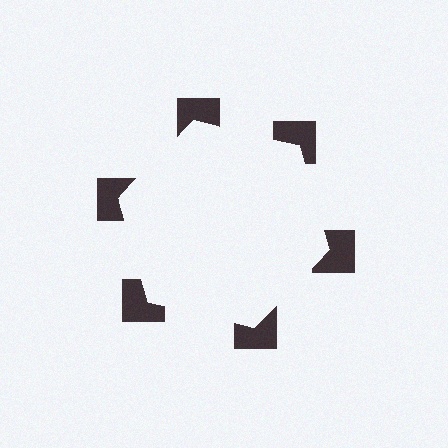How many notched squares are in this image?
There are 6 — one at each vertex of the illusory hexagon.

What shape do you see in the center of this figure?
An illusory hexagon — its edges are inferred from the aligned wedge cuts in the notched squares, not physically drawn.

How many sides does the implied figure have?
6 sides.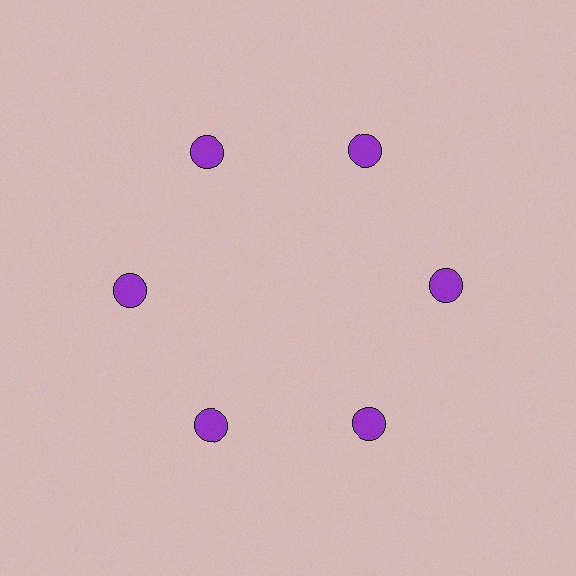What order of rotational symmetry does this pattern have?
This pattern has 6-fold rotational symmetry.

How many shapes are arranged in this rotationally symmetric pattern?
There are 6 shapes, arranged in 6 groups of 1.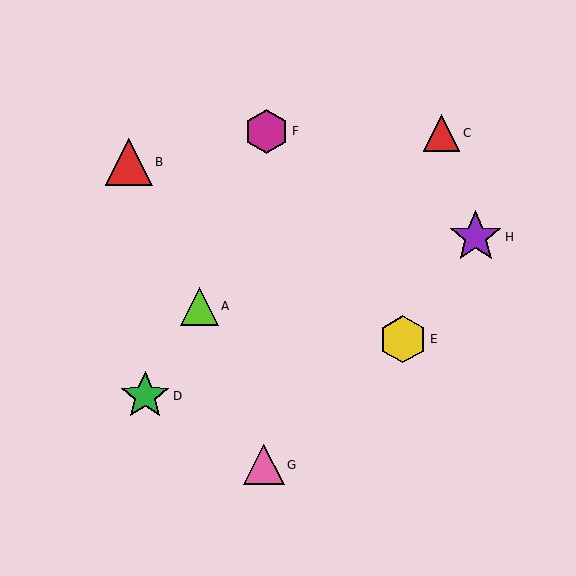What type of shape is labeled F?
Shape F is a magenta hexagon.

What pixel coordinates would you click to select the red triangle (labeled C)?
Click at (441, 133) to select the red triangle C.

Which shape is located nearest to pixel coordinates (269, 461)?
The pink triangle (labeled G) at (264, 465) is nearest to that location.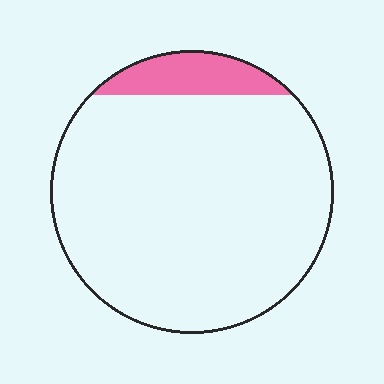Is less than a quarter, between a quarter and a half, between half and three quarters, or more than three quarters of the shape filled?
Less than a quarter.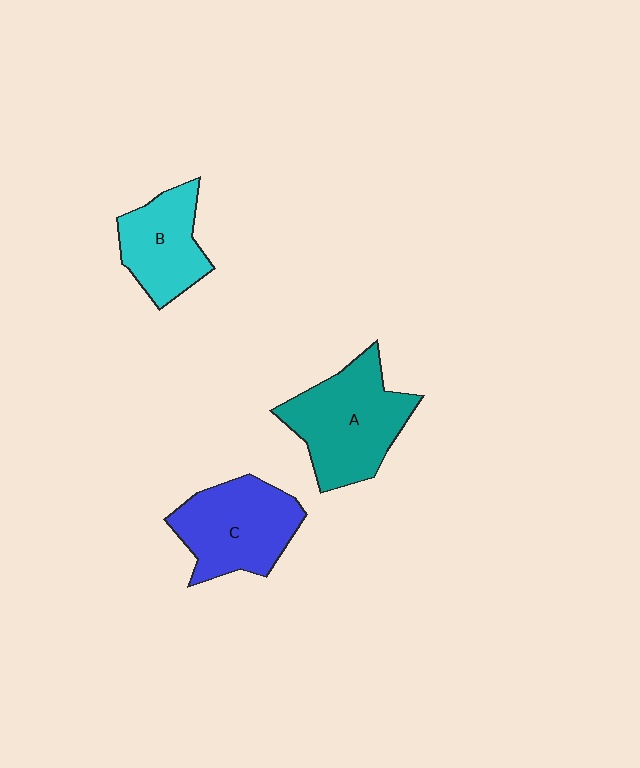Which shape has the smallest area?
Shape B (cyan).